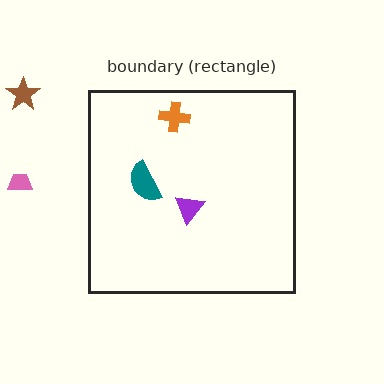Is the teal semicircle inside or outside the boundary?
Inside.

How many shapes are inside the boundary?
3 inside, 2 outside.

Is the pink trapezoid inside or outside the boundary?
Outside.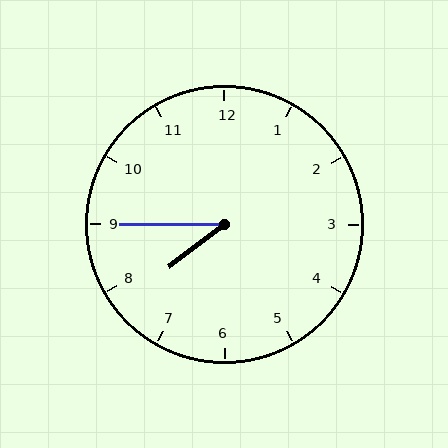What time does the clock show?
7:45.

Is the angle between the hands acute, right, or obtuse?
It is acute.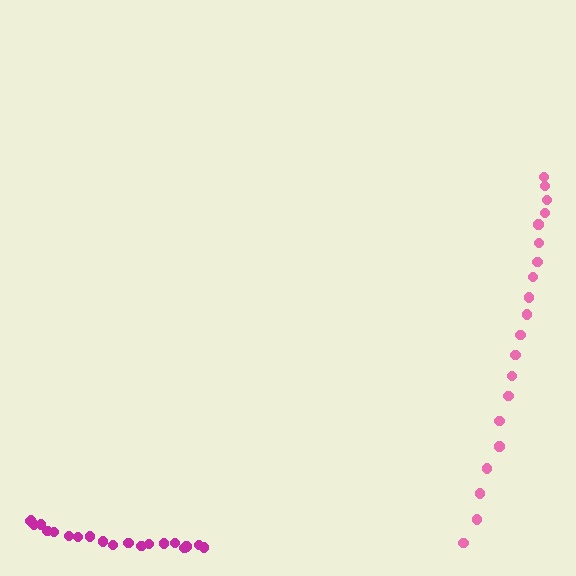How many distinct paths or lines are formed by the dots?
There are 2 distinct paths.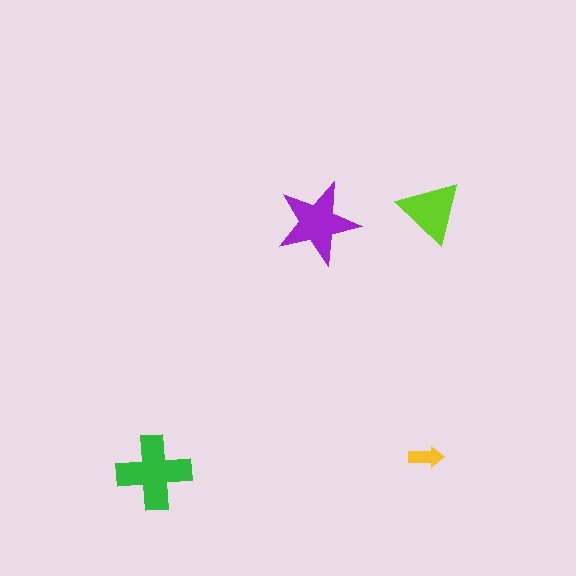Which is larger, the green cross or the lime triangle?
The green cross.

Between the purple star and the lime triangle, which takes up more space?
The purple star.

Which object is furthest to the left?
The green cross is leftmost.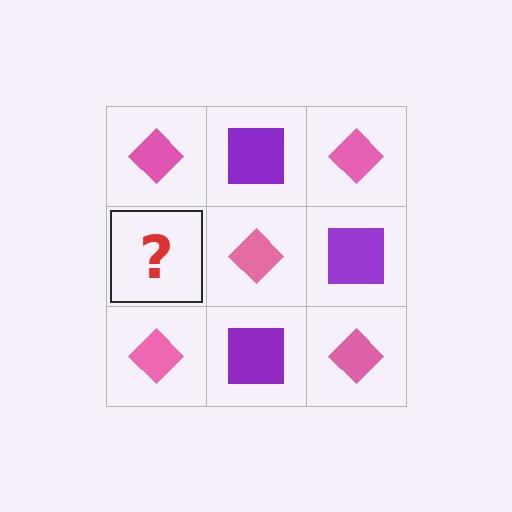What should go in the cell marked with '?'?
The missing cell should contain a purple square.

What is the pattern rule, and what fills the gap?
The rule is that it alternates pink diamond and purple square in a checkerboard pattern. The gap should be filled with a purple square.